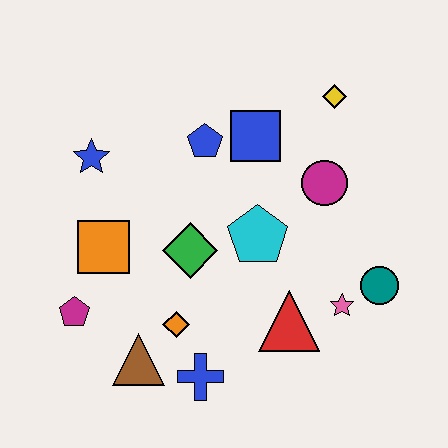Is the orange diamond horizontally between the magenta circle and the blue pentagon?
No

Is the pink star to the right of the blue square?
Yes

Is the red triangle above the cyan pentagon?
No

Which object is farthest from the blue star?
The teal circle is farthest from the blue star.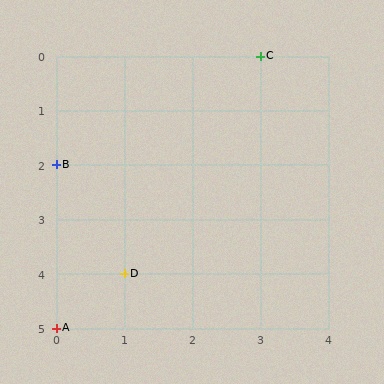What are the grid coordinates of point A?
Point A is at grid coordinates (0, 5).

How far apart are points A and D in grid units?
Points A and D are 1 column and 1 row apart (about 1.4 grid units diagonally).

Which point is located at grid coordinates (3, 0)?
Point C is at (3, 0).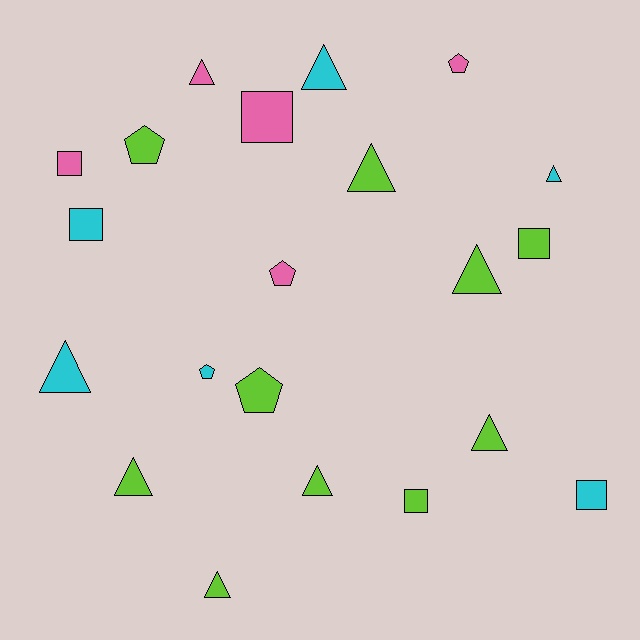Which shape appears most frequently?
Triangle, with 10 objects.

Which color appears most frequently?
Lime, with 10 objects.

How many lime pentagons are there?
There are 2 lime pentagons.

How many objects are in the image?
There are 21 objects.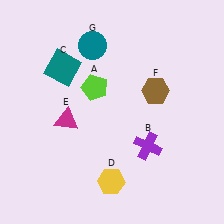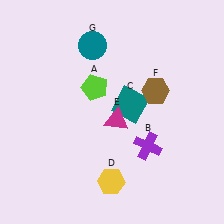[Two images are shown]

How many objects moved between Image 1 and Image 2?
2 objects moved between the two images.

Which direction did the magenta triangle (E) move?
The magenta triangle (E) moved right.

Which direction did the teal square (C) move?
The teal square (C) moved right.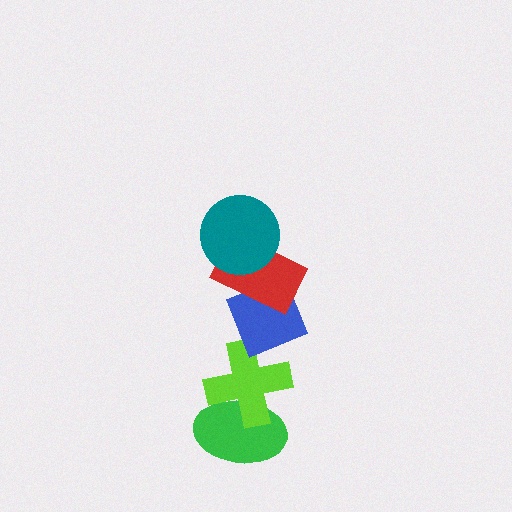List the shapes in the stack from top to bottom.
From top to bottom: the teal circle, the red rectangle, the blue diamond, the lime cross, the green ellipse.